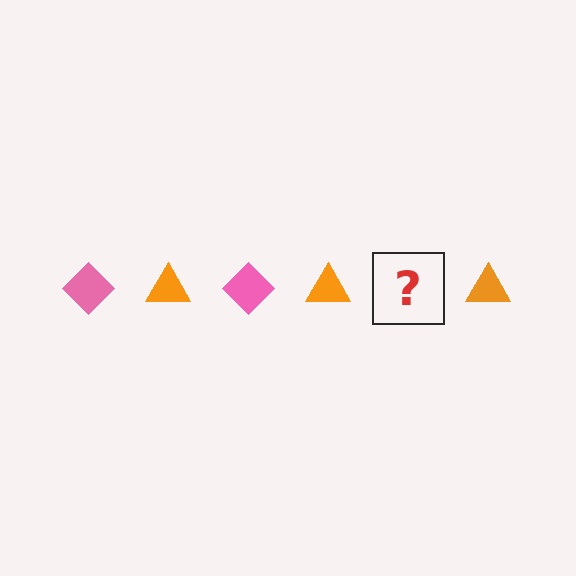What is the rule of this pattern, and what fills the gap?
The rule is that the pattern alternates between pink diamond and orange triangle. The gap should be filled with a pink diamond.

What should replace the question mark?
The question mark should be replaced with a pink diamond.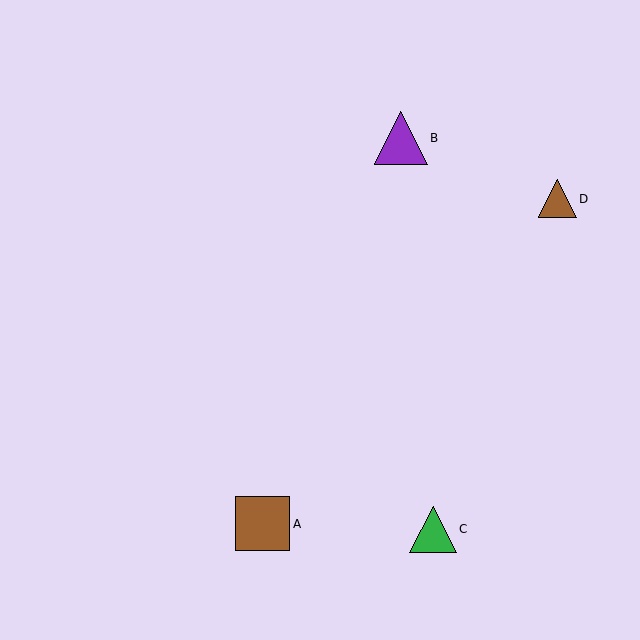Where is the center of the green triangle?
The center of the green triangle is at (433, 529).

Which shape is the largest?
The brown square (labeled A) is the largest.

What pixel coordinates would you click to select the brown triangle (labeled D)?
Click at (557, 199) to select the brown triangle D.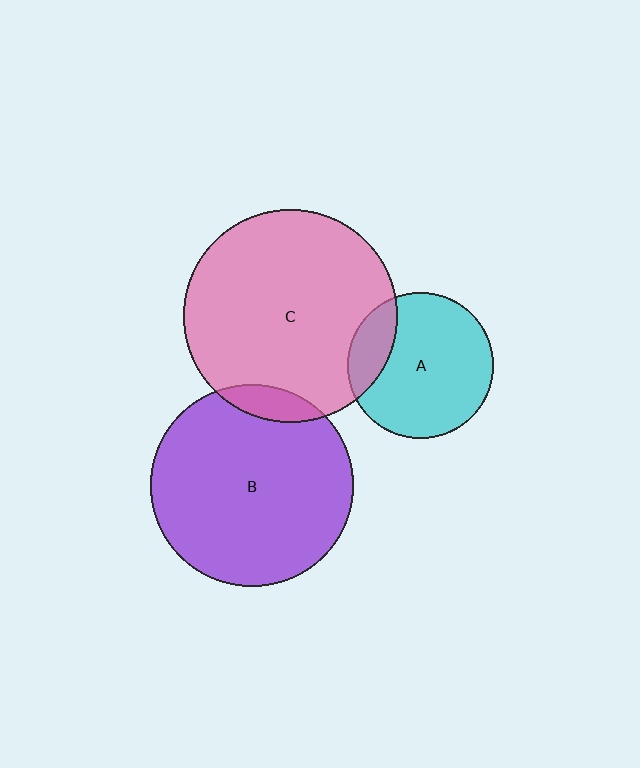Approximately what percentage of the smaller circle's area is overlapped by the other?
Approximately 10%.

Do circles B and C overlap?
Yes.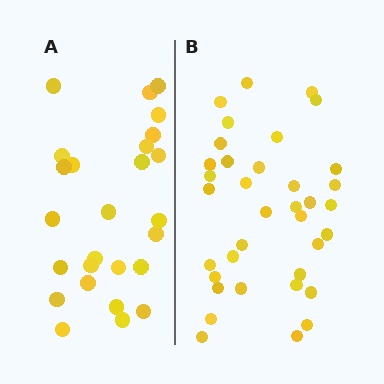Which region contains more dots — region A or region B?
Region B (the right region) has more dots.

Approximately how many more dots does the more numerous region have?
Region B has roughly 10 or so more dots than region A.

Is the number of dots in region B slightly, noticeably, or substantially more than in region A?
Region B has noticeably more, but not dramatically so. The ratio is roughly 1.4 to 1.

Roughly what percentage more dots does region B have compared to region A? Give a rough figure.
About 40% more.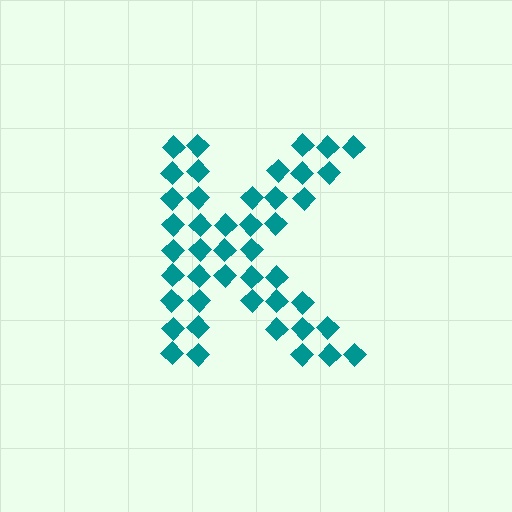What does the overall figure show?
The overall figure shows the letter K.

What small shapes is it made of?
It is made of small diamonds.